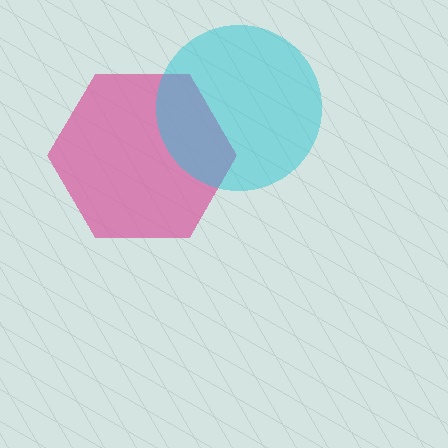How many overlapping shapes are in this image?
There are 2 overlapping shapes in the image.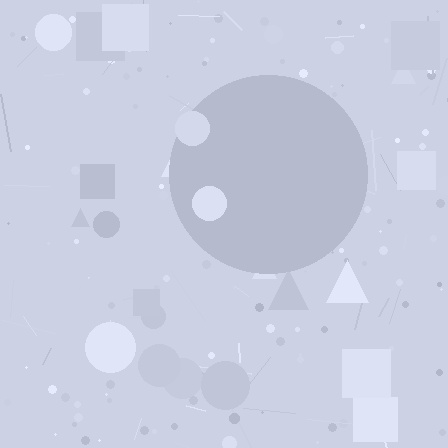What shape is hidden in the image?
A circle is hidden in the image.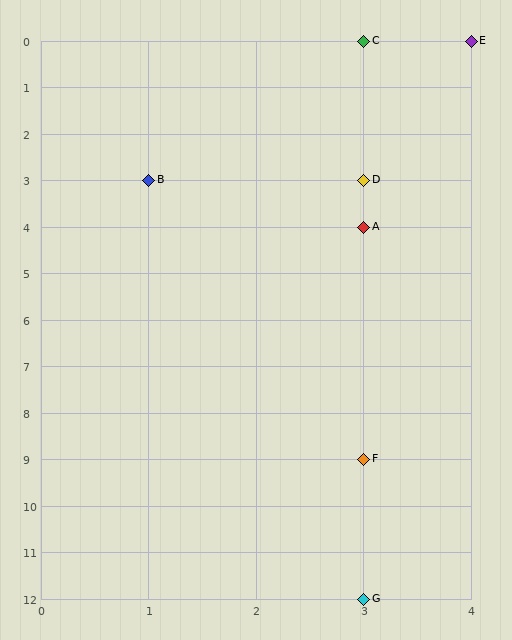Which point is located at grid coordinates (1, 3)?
Point B is at (1, 3).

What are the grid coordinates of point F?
Point F is at grid coordinates (3, 9).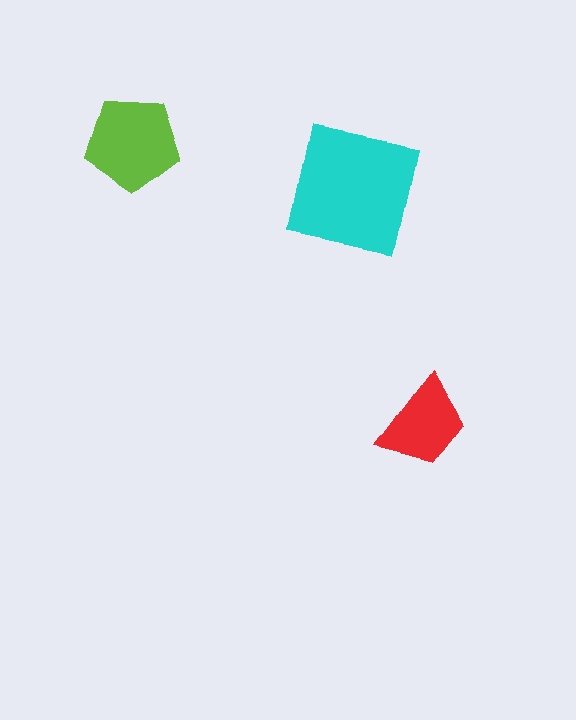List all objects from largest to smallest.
The cyan square, the lime pentagon, the red trapezoid.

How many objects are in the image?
There are 3 objects in the image.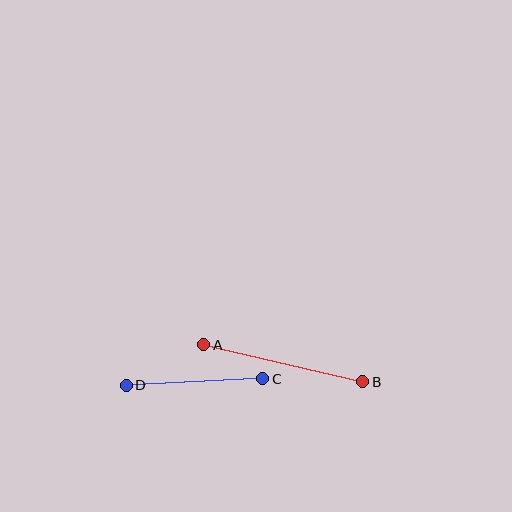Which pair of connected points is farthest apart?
Points A and B are farthest apart.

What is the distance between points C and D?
The distance is approximately 137 pixels.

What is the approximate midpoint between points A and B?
The midpoint is at approximately (283, 363) pixels.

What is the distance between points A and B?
The distance is approximately 164 pixels.